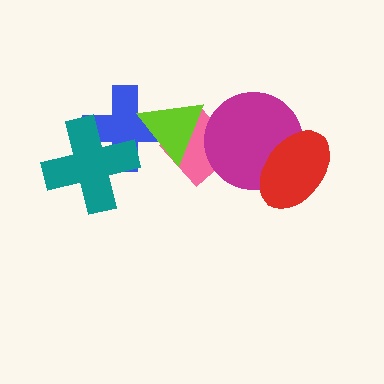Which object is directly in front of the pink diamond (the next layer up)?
The lime triangle is directly in front of the pink diamond.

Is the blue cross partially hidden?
Yes, it is partially covered by another shape.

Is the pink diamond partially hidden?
Yes, it is partially covered by another shape.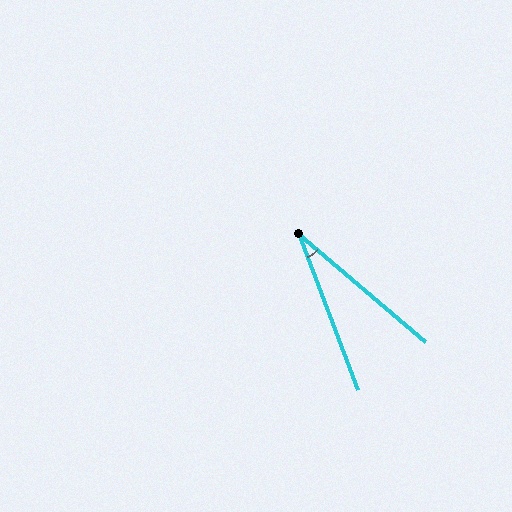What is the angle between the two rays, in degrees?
Approximately 29 degrees.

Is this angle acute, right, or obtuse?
It is acute.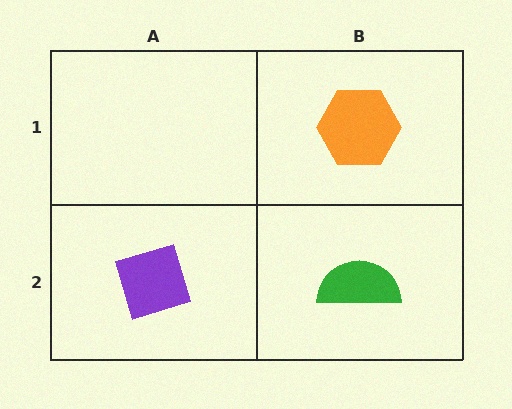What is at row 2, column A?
A purple diamond.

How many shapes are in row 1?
1 shape.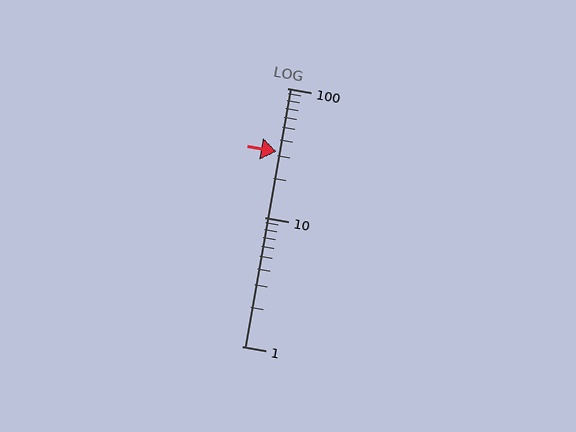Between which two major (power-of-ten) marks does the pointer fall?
The pointer is between 10 and 100.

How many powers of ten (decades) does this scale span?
The scale spans 2 decades, from 1 to 100.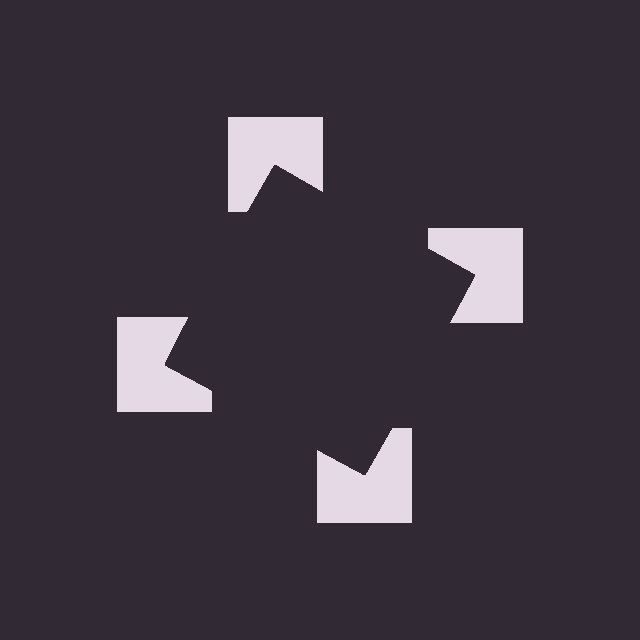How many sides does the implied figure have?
4 sides.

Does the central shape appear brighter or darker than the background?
It typically appears slightly darker than the background, even though no actual brightness change is drawn.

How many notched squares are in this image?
There are 4 — one at each vertex of the illusory square.